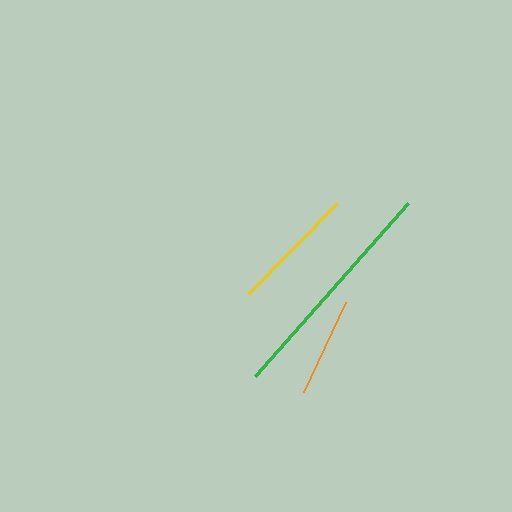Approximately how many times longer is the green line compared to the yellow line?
The green line is approximately 1.8 times the length of the yellow line.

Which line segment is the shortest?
The orange line is the shortest at approximately 100 pixels.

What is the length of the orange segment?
The orange segment is approximately 100 pixels long.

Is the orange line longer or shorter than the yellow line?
The yellow line is longer than the orange line.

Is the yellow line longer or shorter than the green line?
The green line is longer than the yellow line.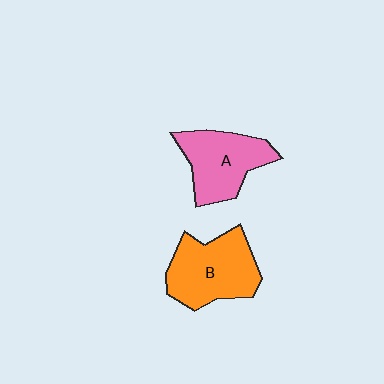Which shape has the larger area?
Shape B (orange).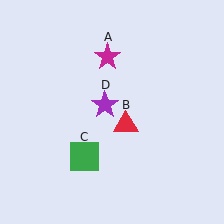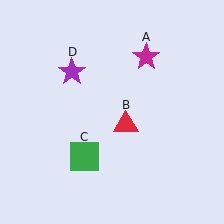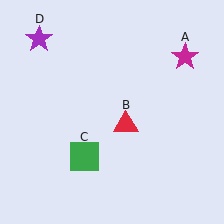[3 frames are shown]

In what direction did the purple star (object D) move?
The purple star (object D) moved up and to the left.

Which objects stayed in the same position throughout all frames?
Red triangle (object B) and green square (object C) remained stationary.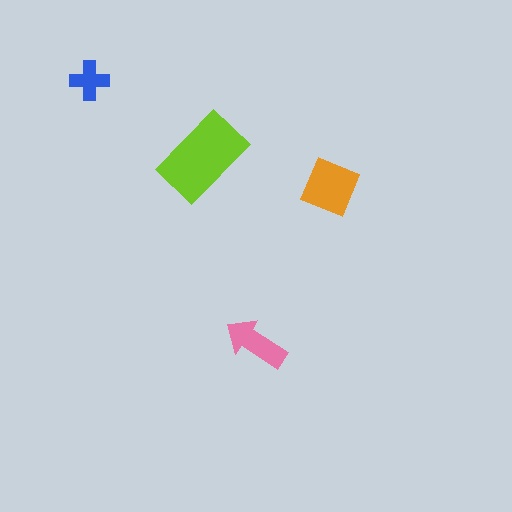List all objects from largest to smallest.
The lime rectangle, the orange square, the pink arrow, the blue cross.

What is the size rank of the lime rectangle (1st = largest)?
1st.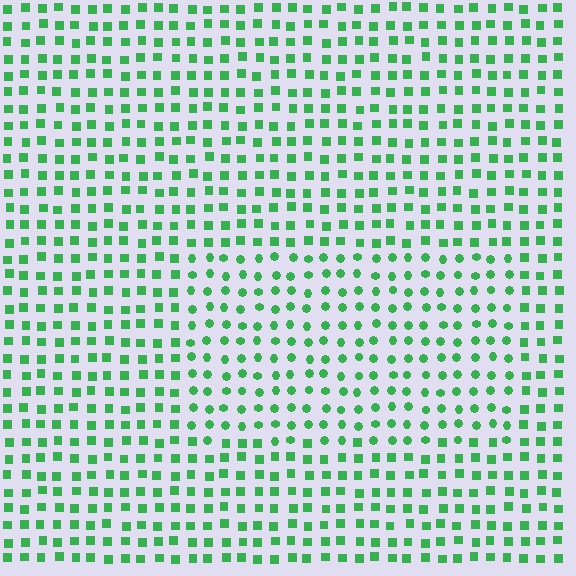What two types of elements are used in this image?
The image uses circles inside the rectangle region and squares outside it.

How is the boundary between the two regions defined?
The boundary is defined by a change in element shape: circles inside vs. squares outside. All elements share the same color and spacing.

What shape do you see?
I see a rectangle.